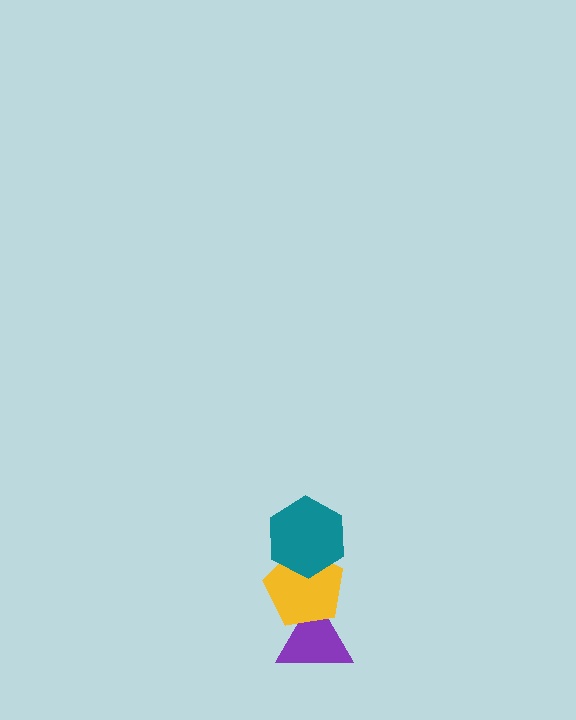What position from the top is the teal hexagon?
The teal hexagon is 1st from the top.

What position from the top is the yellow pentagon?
The yellow pentagon is 2nd from the top.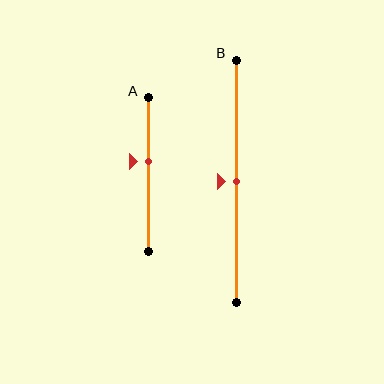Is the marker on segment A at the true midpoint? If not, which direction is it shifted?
No, the marker on segment A is shifted upward by about 9% of the segment length.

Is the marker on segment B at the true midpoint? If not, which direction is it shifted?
Yes, the marker on segment B is at the true midpoint.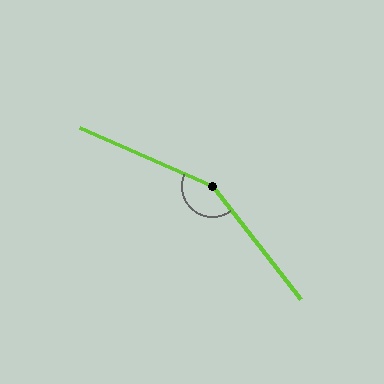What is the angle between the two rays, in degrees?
Approximately 151 degrees.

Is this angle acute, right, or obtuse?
It is obtuse.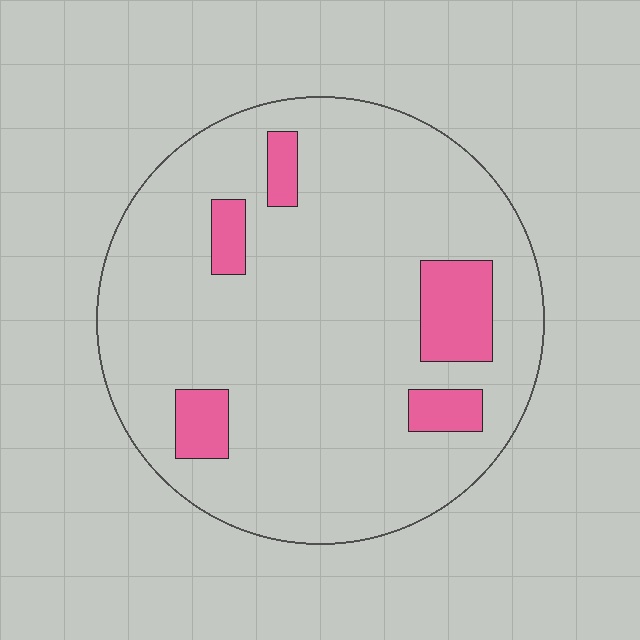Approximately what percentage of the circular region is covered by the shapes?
Approximately 10%.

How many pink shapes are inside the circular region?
5.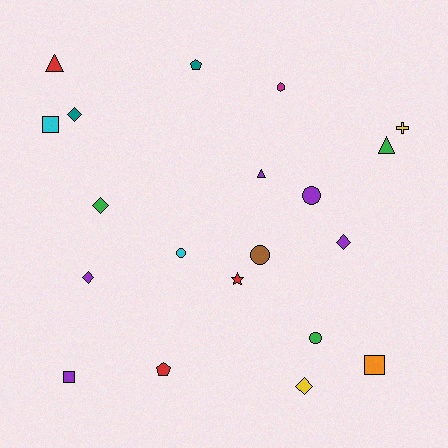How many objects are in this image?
There are 20 objects.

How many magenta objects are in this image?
There is 1 magenta object.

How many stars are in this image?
There is 1 star.